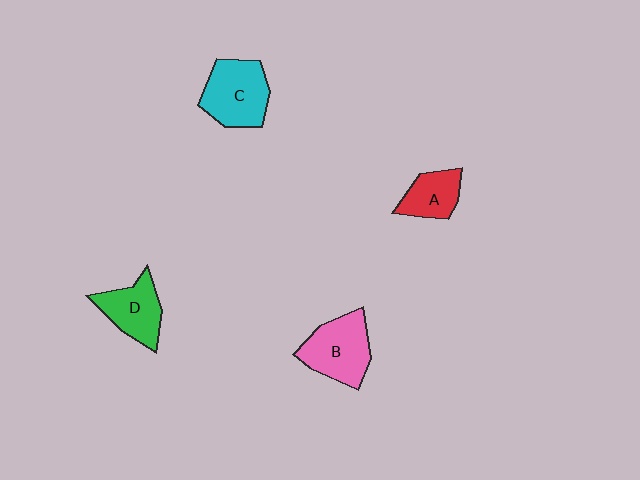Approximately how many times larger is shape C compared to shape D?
Approximately 1.3 times.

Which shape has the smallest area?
Shape A (red).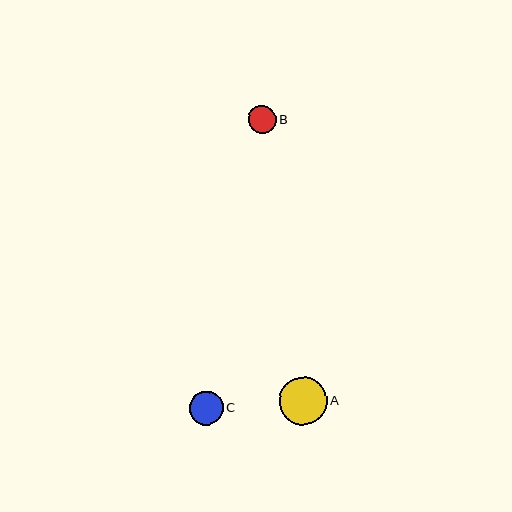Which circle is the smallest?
Circle B is the smallest with a size of approximately 28 pixels.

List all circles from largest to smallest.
From largest to smallest: A, C, B.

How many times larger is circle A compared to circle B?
Circle A is approximately 1.7 times the size of circle B.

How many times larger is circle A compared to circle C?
Circle A is approximately 1.4 times the size of circle C.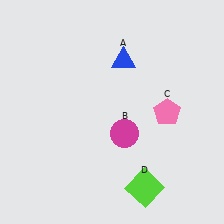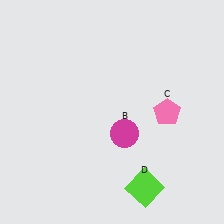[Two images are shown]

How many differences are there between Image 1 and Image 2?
There is 1 difference between the two images.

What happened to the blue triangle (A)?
The blue triangle (A) was removed in Image 2. It was in the top-right area of Image 1.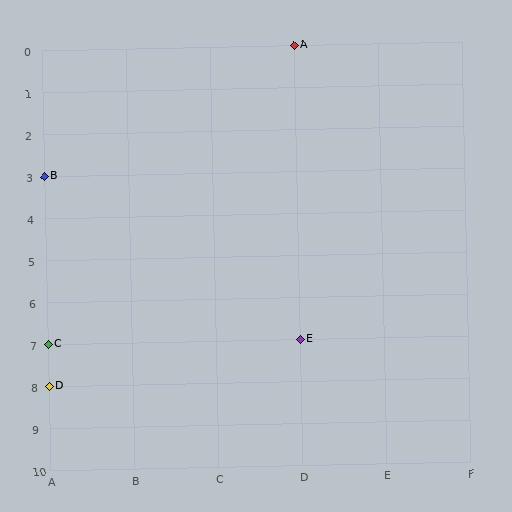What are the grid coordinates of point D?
Point D is at grid coordinates (A, 8).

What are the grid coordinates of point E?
Point E is at grid coordinates (D, 7).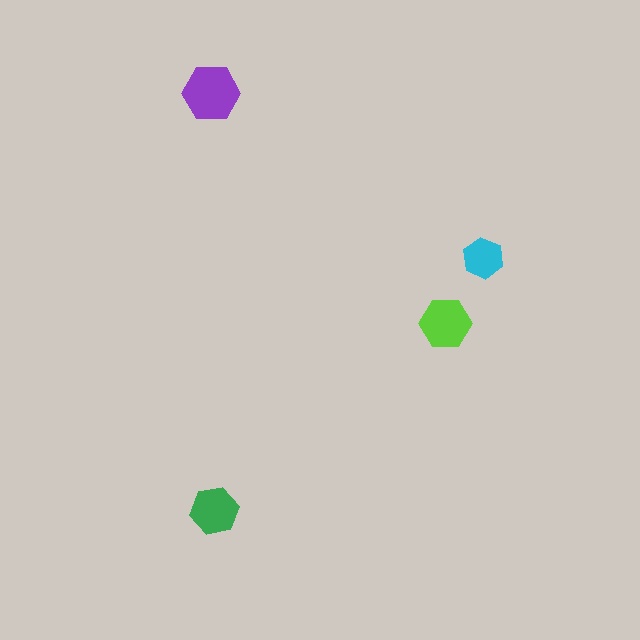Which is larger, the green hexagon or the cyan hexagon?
The green one.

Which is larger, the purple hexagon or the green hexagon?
The purple one.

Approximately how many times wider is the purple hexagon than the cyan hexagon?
About 1.5 times wider.